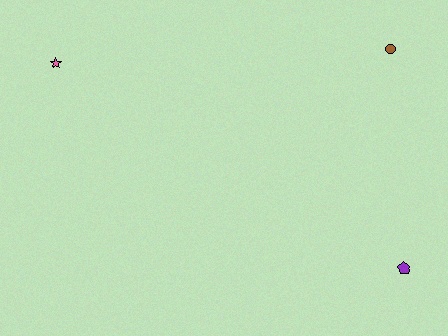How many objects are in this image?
There are 3 objects.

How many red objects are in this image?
There are no red objects.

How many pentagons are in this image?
There is 1 pentagon.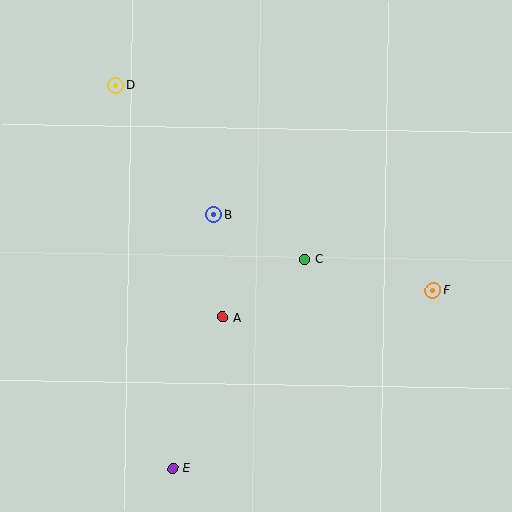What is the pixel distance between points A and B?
The distance between A and B is 103 pixels.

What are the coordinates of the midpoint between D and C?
The midpoint between D and C is at (210, 172).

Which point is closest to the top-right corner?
Point F is closest to the top-right corner.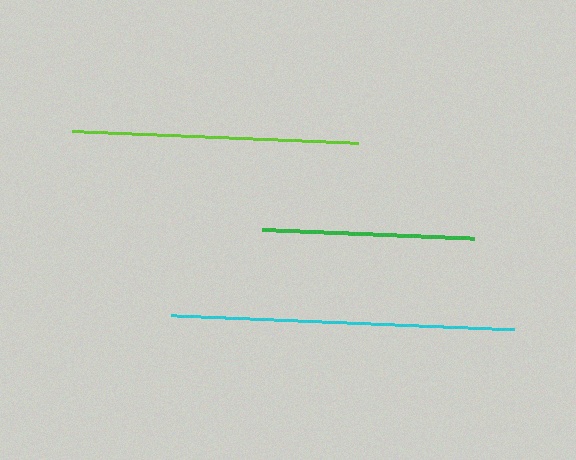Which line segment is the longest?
The cyan line is the longest at approximately 342 pixels.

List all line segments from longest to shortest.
From longest to shortest: cyan, lime, green.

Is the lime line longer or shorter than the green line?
The lime line is longer than the green line.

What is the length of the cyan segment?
The cyan segment is approximately 342 pixels long.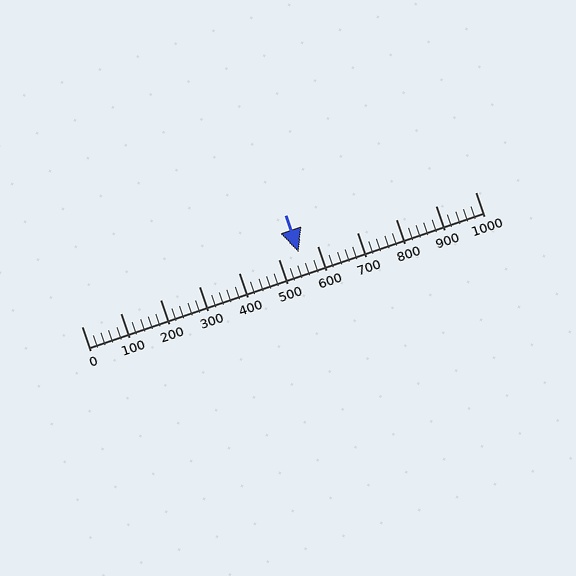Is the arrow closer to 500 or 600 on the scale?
The arrow is closer to 600.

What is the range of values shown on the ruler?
The ruler shows values from 0 to 1000.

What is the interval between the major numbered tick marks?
The major tick marks are spaced 100 units apart.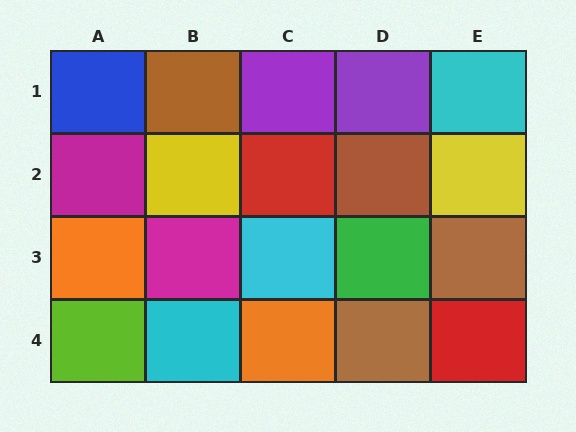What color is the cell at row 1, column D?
Purple.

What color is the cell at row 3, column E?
Brown.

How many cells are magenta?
2 cells are magenta.